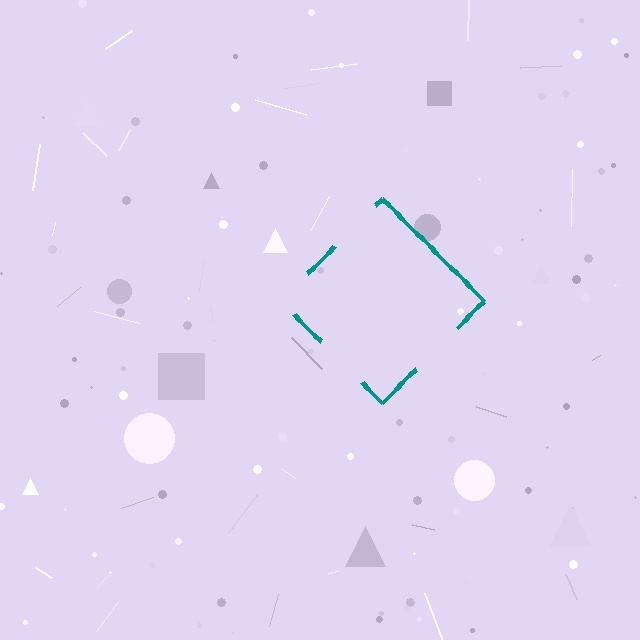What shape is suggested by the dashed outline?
The dashed outline suggests a diamond.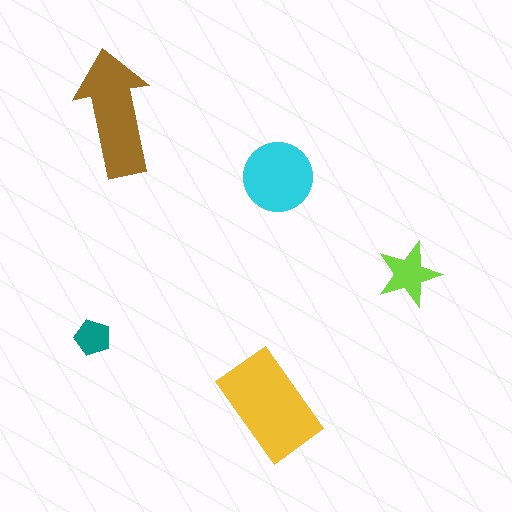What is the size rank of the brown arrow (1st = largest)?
2nd.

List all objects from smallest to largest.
The teal pentagon, the lime star, the cyan circle, the brown arrow, the yellow rectangle.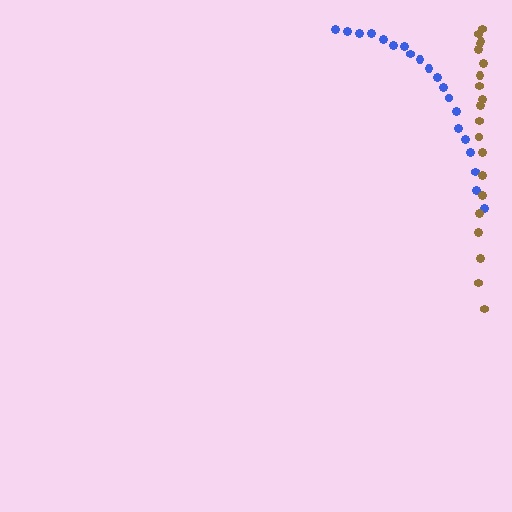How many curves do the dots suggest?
There are 2 distinct paths.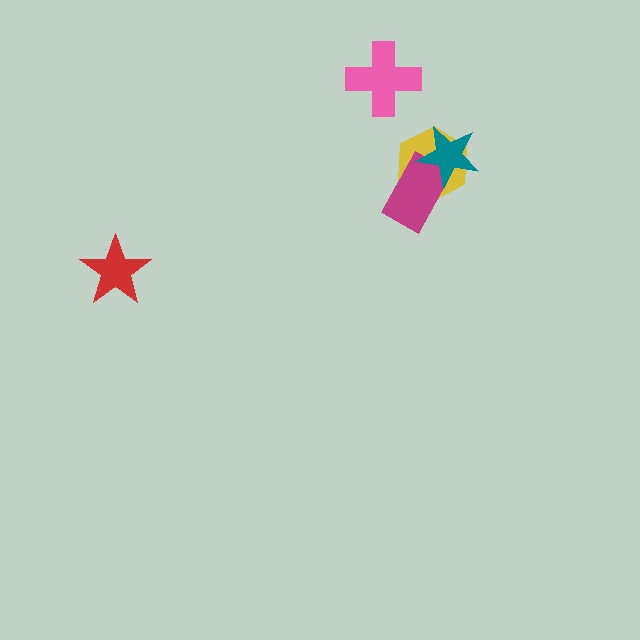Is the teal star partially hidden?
No, no other shape covers it.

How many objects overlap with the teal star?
2 objects overlap with the teal star.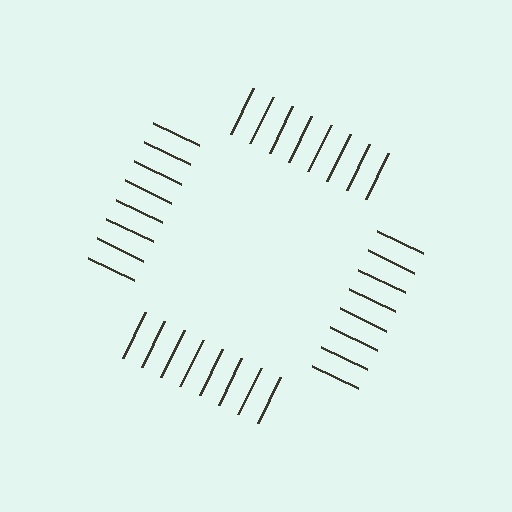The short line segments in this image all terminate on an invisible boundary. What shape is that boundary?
An illusory square — the line segments terminate on its edges but no continuous stroke is drawn.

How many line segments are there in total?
32 — 8 along each of the 4 edges.